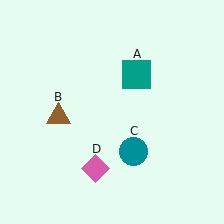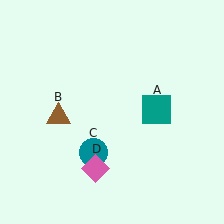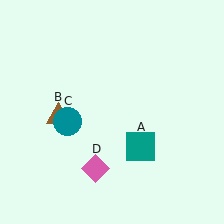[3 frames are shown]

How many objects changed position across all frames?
2 objects changed position: teal square (object A), teal circle (object C).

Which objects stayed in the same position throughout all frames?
Brown triangle (object B) and pink diamond (object D) remained stationary.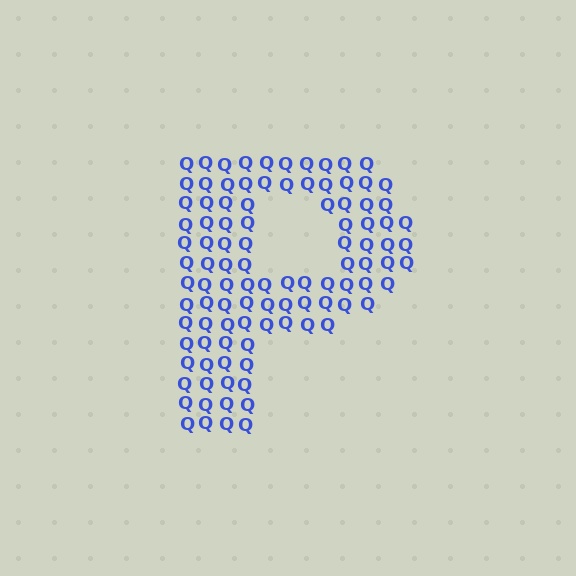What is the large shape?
The large shape is the letter P.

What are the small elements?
The small elements are letter Q's.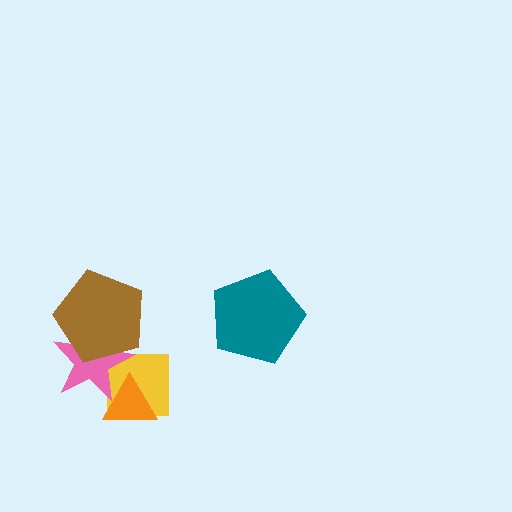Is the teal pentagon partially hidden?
No, no other shape covers it.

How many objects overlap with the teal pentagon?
0 objects overlap with the teal pentagon.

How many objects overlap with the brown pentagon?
1 object overlaps with the brown pentagon.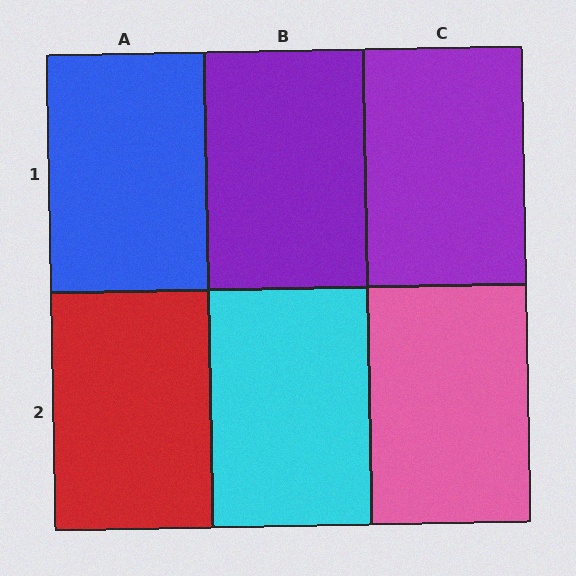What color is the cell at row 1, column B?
Purple.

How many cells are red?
1 cell is red.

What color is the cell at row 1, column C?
Purple.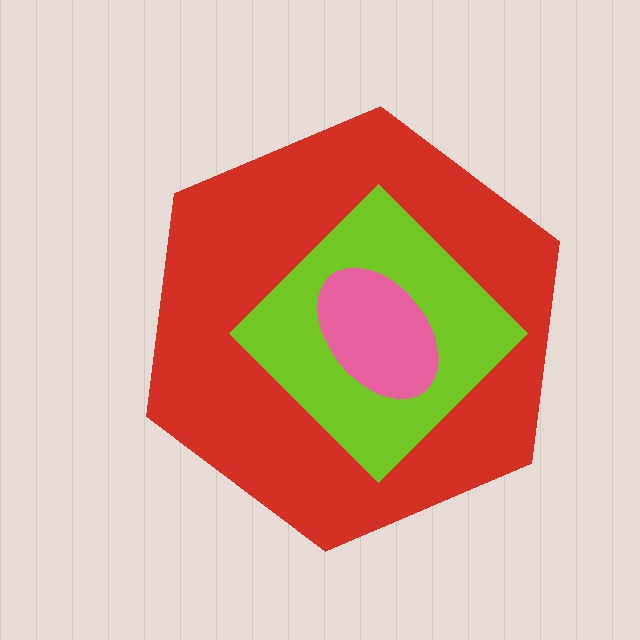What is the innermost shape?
The pink ellipse.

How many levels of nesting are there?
3.